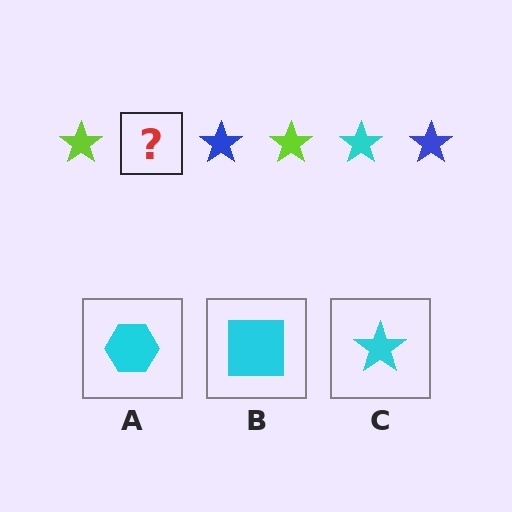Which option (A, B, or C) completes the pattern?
C.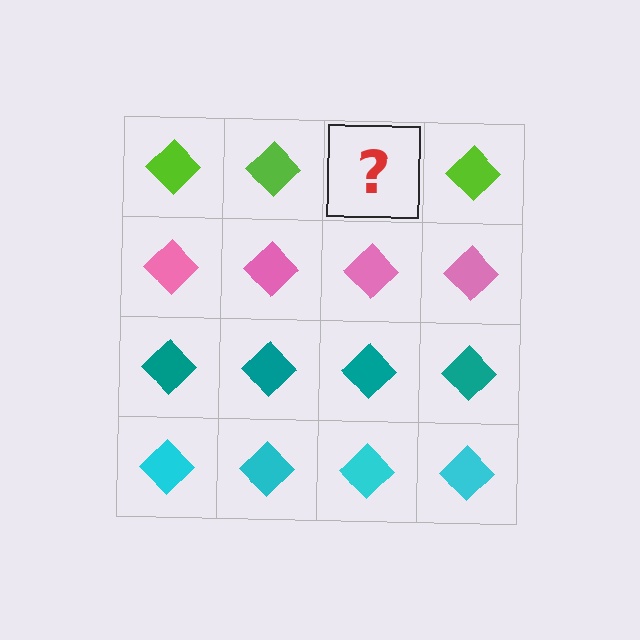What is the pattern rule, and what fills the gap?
The rule is that each row has a consistent color. The gap should be filled with a lime diamond.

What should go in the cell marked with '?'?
The missing cell should contain a lime diamond.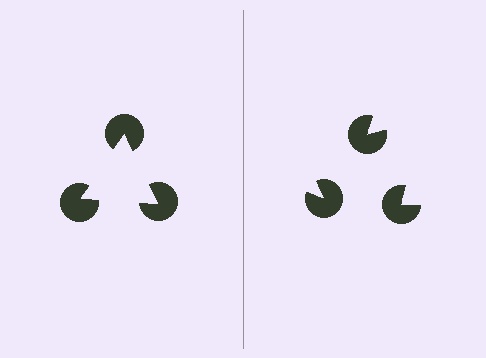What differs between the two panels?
The pac-man discs are positioned identically on both sides; only the wedge orientations differ. On the left they align to a triangle; on the right they are misaligned.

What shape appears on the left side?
An illusory triangle.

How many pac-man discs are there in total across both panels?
6 — 3 on each side.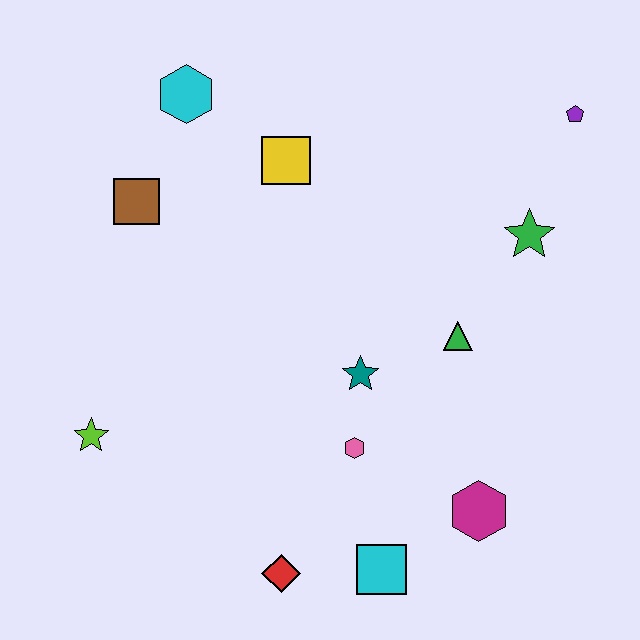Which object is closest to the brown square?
The cyan hexagon is closest to the brown square.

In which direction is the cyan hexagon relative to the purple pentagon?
The cyan hexagon is to the left of the purple pentagon.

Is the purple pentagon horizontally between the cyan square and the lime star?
No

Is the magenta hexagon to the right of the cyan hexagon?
Yes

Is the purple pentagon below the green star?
No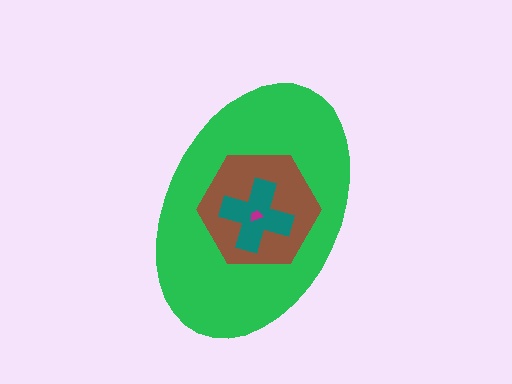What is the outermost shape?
The green ellipse.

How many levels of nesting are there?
4.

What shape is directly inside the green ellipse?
The brown hexagon.